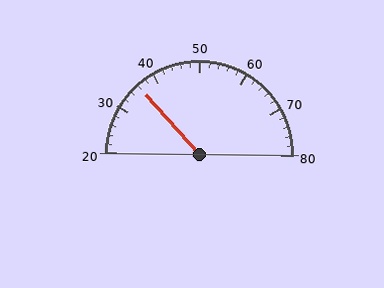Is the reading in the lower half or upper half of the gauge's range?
The reading is in the lower half of the range (20 to 80).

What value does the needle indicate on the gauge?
The needle indicates approximately 36.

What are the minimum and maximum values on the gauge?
The gauge ranges from 20 to 80.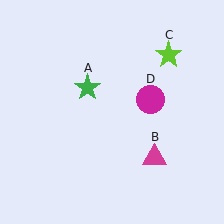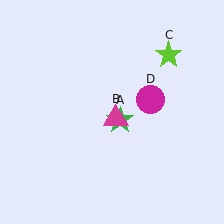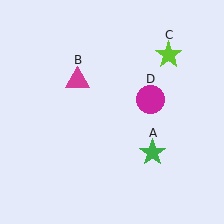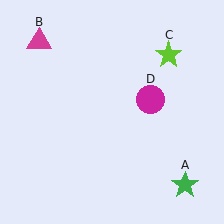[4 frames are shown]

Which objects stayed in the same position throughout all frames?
Lime star (object C) and magenta circle (object D) remained stationary.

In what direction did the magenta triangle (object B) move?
The magenta triangle (object B) moved up and to the left.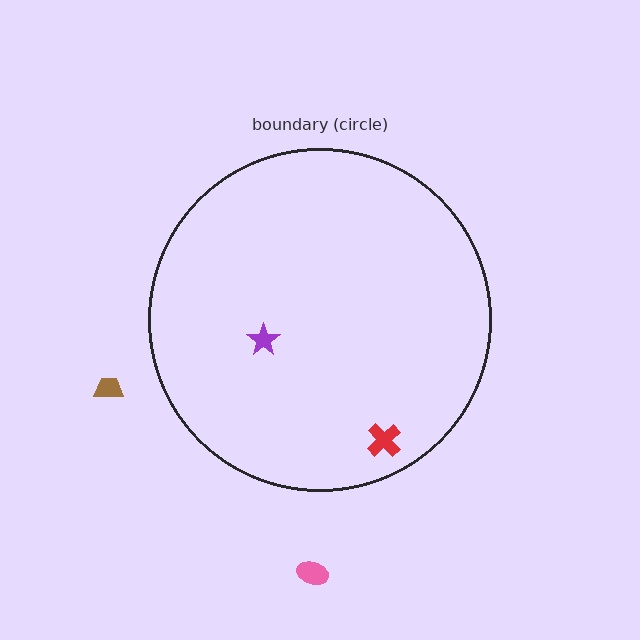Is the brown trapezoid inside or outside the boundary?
Outside.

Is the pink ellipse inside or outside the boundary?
Outside.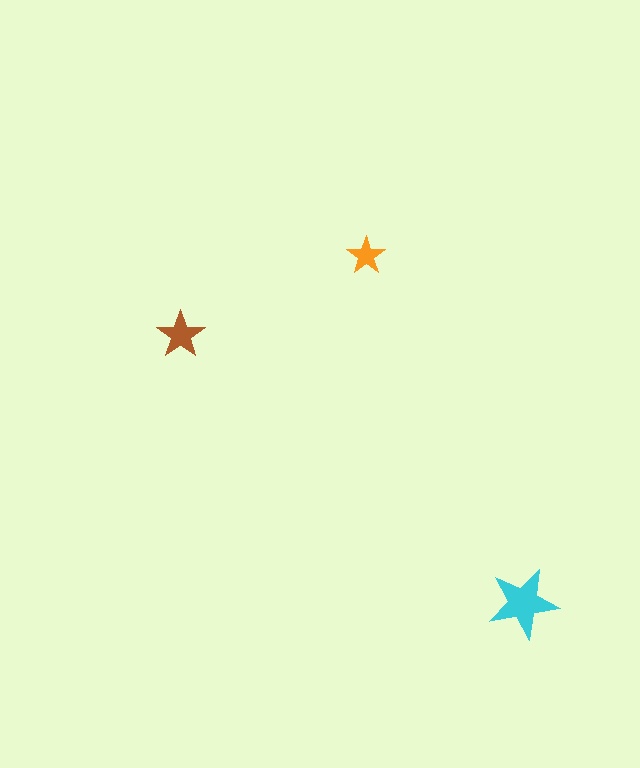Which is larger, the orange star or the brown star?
The brown one.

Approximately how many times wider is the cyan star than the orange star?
About 2 times wider.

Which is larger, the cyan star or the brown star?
The cyan one.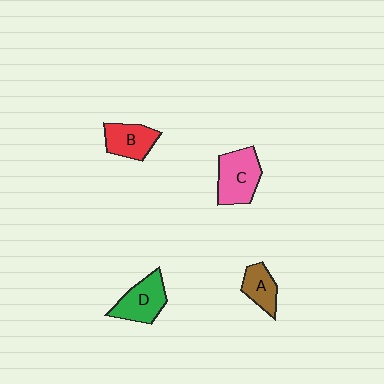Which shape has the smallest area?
Shape A (brown).